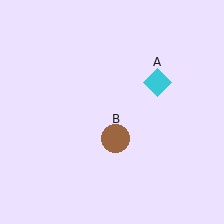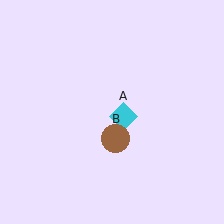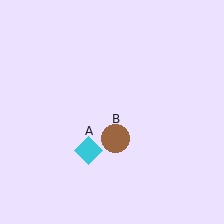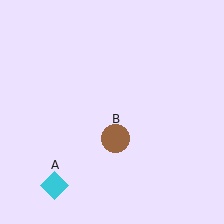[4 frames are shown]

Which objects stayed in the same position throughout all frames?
Brown circle (object B) remained stationary.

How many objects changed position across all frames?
1 object changed position: cyan diamond (object A).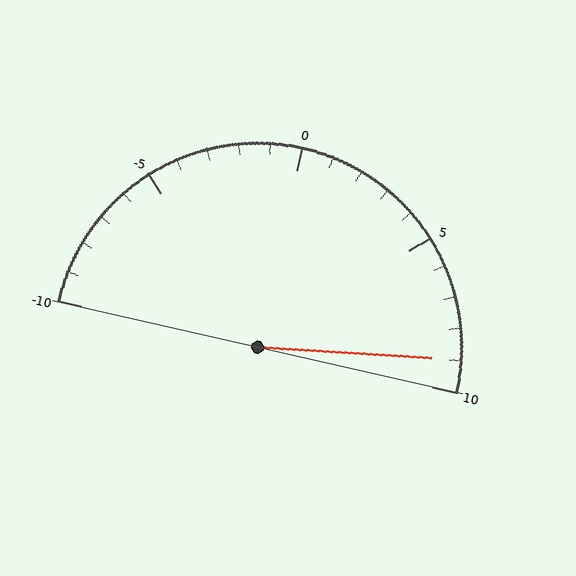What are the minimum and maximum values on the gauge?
The gauge ranges from -10 to 10.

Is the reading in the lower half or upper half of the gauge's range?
The reading is in the upper half of the range (-10 to 10).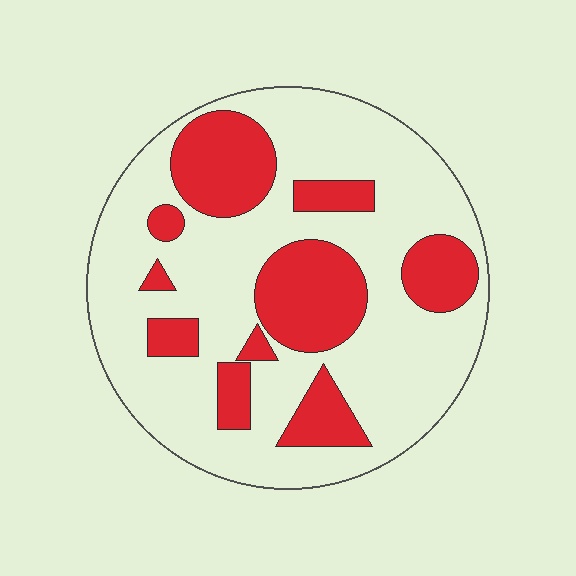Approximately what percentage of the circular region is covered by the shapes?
Approximately 30%.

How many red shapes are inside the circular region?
10.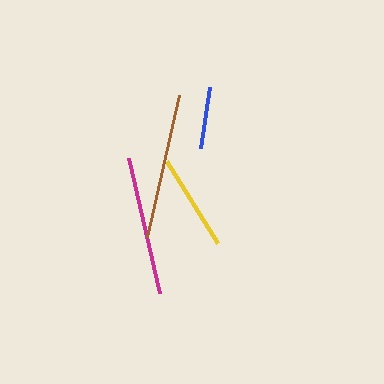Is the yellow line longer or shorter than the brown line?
The brown line is longer than the yellow line.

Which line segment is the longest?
The brown line is the longest at approximately 146 pixels.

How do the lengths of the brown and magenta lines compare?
The brown and magenta lines are approximately the same length.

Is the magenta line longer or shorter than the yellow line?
The magenta line is longer than the yellow line.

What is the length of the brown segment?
The brown segment is approximately 146 pixels long.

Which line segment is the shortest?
The blue line is the shortest at approximately 61 pixels.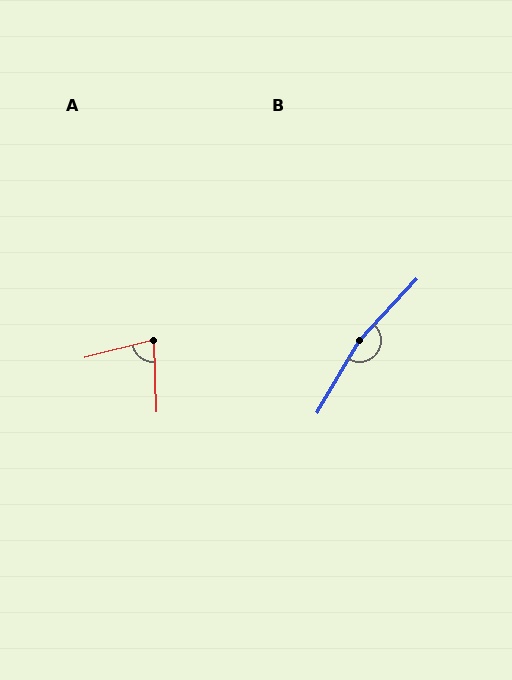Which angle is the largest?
B, at approximately 167 degrees.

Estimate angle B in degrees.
Approximately 167 degrees.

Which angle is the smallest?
A, at approximately 77 degrees.